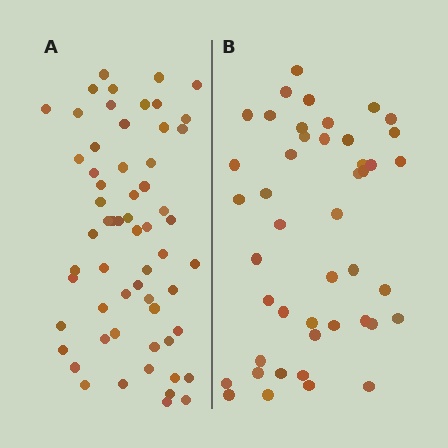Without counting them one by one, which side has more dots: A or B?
Region A (the left region) has more dots.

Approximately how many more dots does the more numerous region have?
Region A has approximately 15 more dots than region B.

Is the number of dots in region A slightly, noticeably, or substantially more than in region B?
Region A has noticeably more, but not dramatically so. The ratio is roughly 1.3 to 1.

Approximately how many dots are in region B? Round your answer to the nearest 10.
About 40 dots. (The exact count is 45, which rounds to 40.)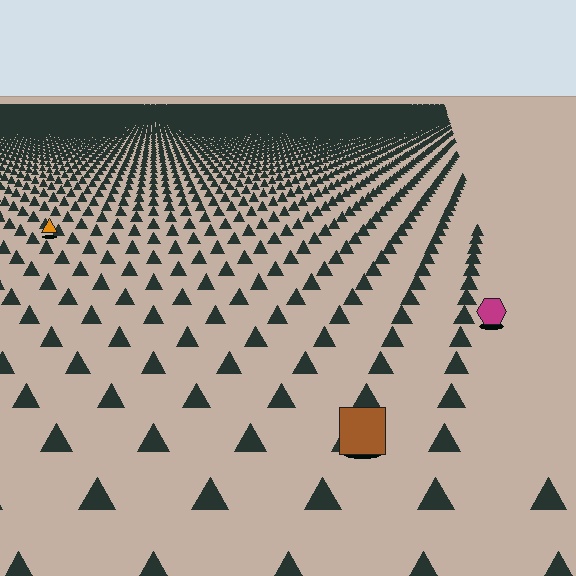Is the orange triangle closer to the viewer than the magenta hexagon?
No. The magenta hexagon is closer — you can tell from the texture gradient: the ground texture is coarser near it.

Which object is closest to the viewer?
The brown square is closest. The texture marks near it are larger and more spread out.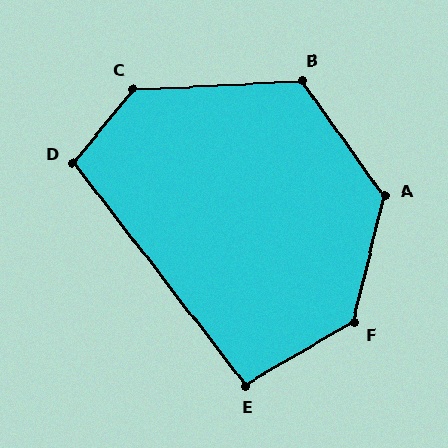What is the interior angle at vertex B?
Approximately 123 degrees (obtuse).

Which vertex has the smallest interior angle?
E, at approximately 98 degrees.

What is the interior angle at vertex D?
Approximately 103 degrees (obtuse).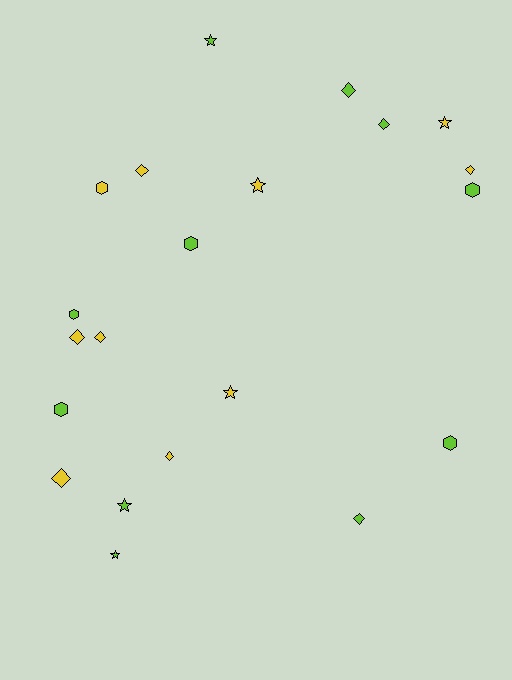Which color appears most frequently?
Lime, with 11 objects.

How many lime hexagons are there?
There are 5 lime hexagons.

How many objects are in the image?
There are 21 objects.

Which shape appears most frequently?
Diamond, with 9 objects.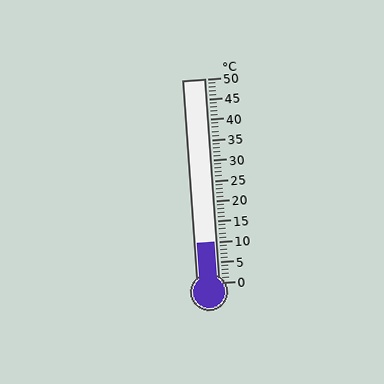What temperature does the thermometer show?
The thermometer shows approximately 10°C.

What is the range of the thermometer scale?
The thermometer scale ranges from 0°C to 50°C.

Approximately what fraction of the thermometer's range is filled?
The thermometer is filled to approximately 20% of its range.